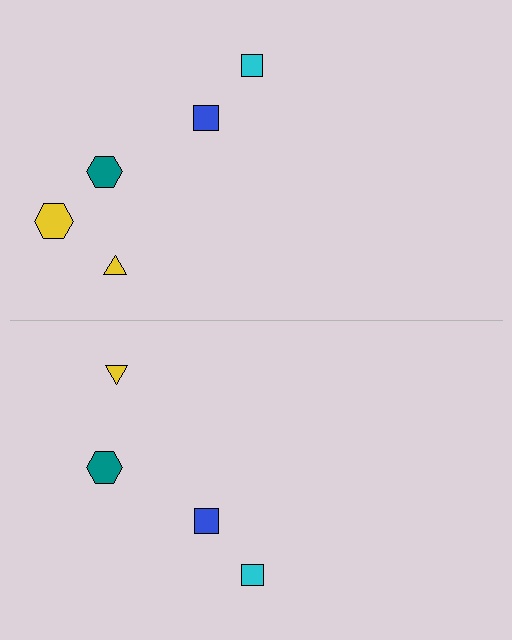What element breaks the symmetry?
A yellow hexagon is missing from the bottom side.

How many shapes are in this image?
There are 9 shapes in this image.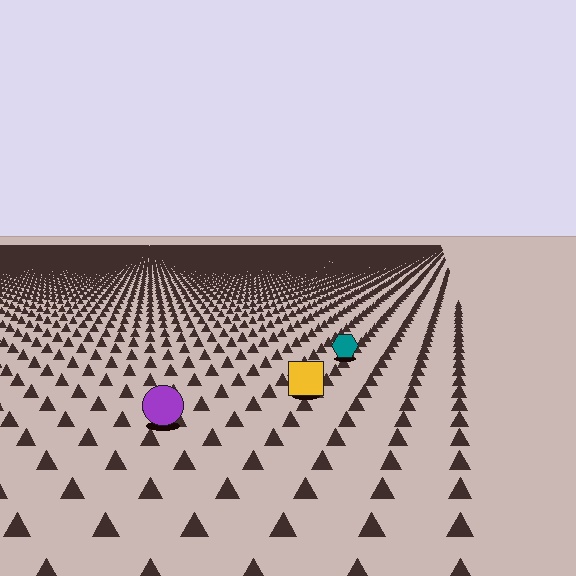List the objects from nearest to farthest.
From nearest to farthest: the purple circle, the yellow square, the teal hexagon.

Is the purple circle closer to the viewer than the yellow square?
Yes. The purple circle is closer — you can tell from the texture gradient: the ground texture is coarser near it.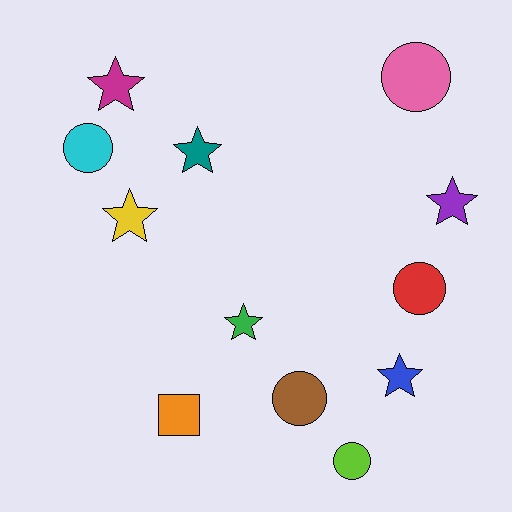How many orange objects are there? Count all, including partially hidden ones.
There is 1 orange object.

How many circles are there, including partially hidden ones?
There are 5 circles.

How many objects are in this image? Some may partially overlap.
There are 12 objects.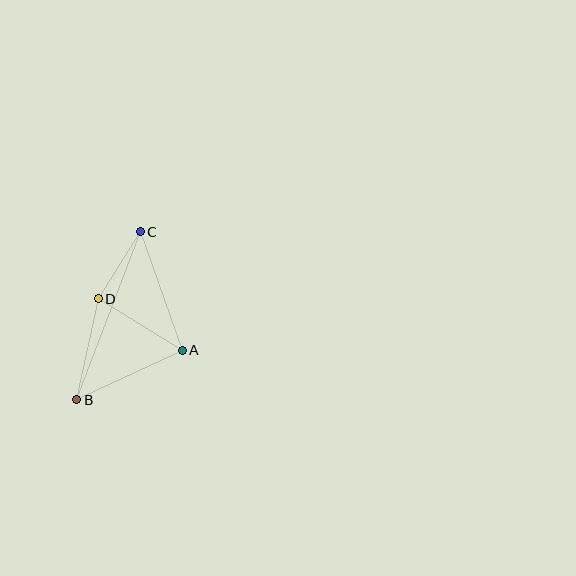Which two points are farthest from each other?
Points B and C are farthest from each other.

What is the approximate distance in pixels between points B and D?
The distance between B and D is approximately 103 pixels.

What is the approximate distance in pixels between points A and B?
The distance between A and B is approximately 117 pixels.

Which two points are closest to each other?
Points C and D are closest to each other.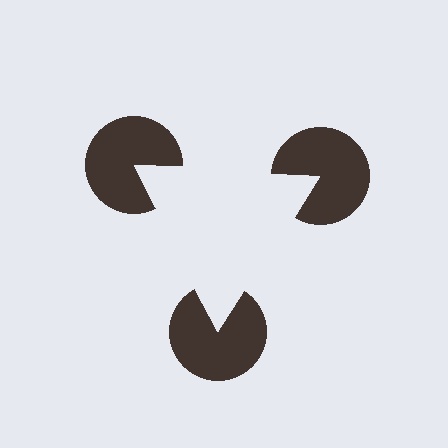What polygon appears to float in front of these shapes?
An illusory triangle — its edges are inferred from the aligned wedge cuts in the pac-man discs, not physically drawn.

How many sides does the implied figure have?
3 sides.